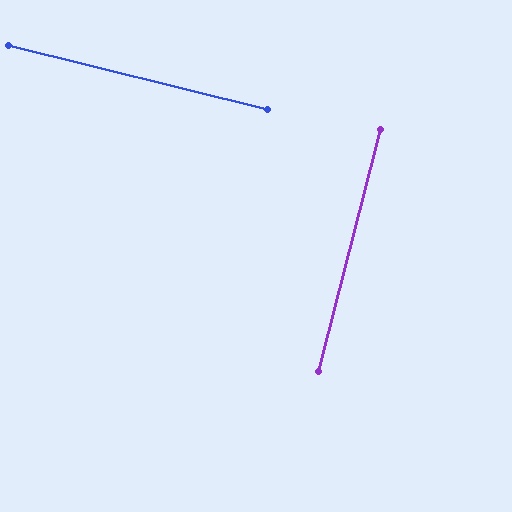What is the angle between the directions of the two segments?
Approximately 89 degrees.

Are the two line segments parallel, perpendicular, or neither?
Perpendicular — they meet at approximately 89°.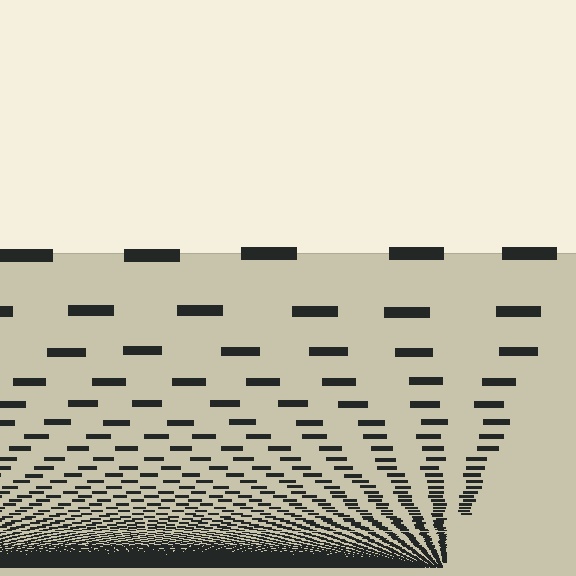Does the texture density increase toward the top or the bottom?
Density increases toward the bottom.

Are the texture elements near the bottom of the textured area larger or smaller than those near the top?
Smaller. The gradient is inverted — elements near the bottom are smaller and denser.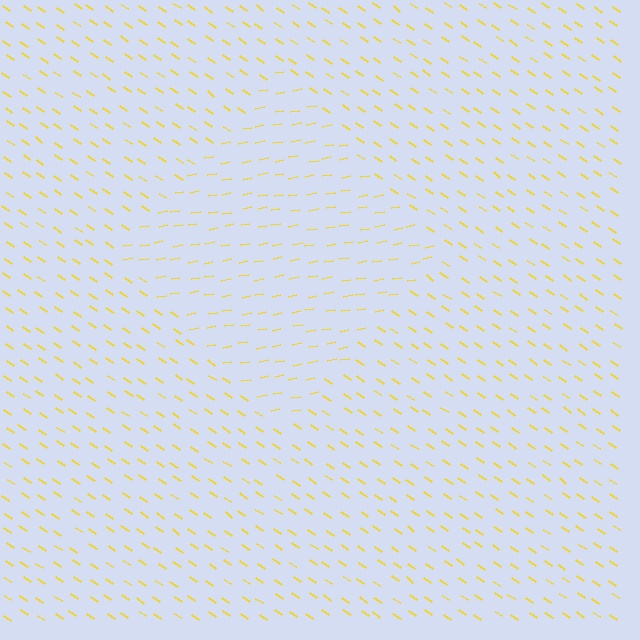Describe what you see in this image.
The image is filled with small yellow line segments. A diamond region in the image has lines oriented differently from the surrounding lines, creating a visible texture boundary.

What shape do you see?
I see a diamond.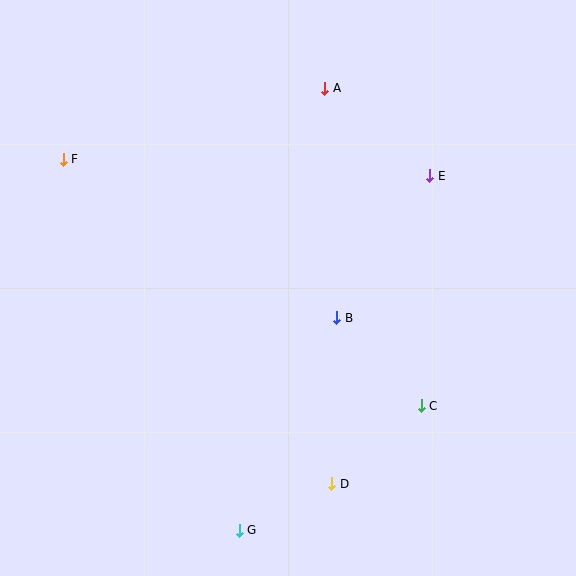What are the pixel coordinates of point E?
Point E is at (430, 176).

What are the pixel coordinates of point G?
Point G is at (239, 530).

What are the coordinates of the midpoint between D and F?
The midpoint between D and F is at (198, 322).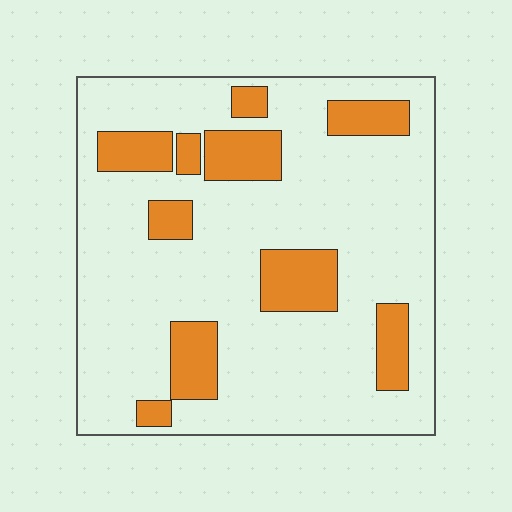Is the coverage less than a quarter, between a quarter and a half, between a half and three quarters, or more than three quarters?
Less than a quarter.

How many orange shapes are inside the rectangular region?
10.